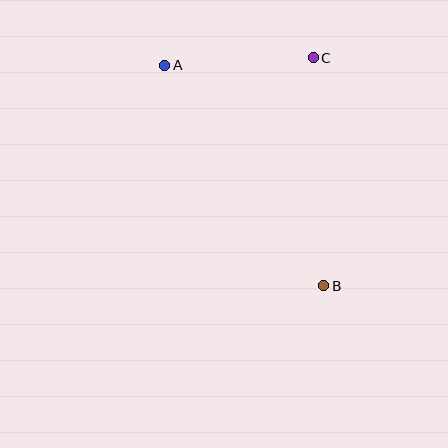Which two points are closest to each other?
Points A and C are closest to each other.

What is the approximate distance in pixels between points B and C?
The distance between B and C is approximately 229 pixels.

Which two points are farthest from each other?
Points A and B are farthest from each other.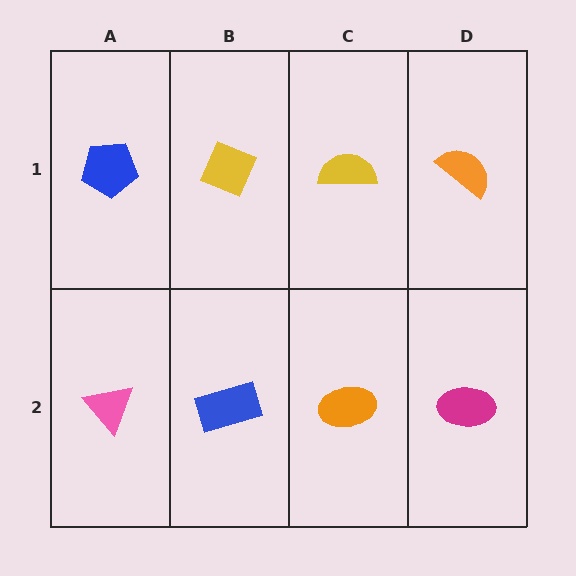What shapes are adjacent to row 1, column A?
A pink triangle (row 2, column A), a yellow diamond (row 1, column B).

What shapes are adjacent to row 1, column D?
A magenta ellipse (row 2, column D), a yellow semicircle (row 1, column C).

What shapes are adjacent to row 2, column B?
A yellow diamond (row 1, column B), a pink triangle (row 2, column A), an orange ellipse (row 2, column C).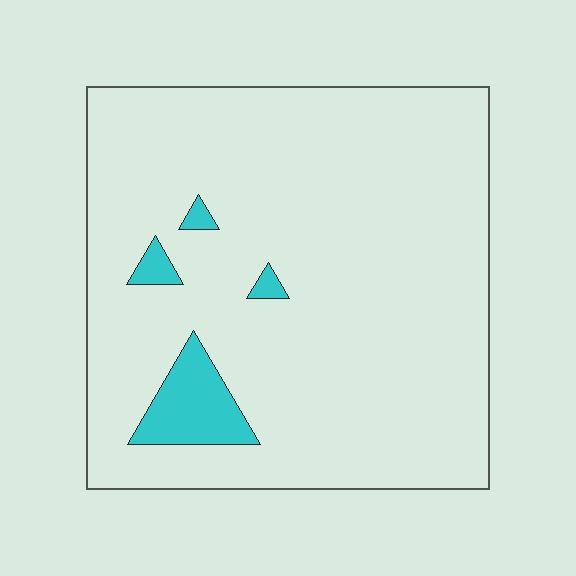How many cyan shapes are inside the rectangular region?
4.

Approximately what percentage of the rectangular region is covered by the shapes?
Approximately 5%.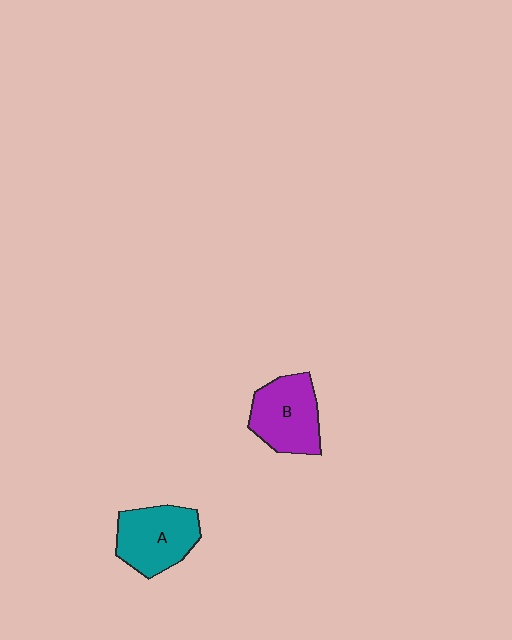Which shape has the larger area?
Shape A (teal).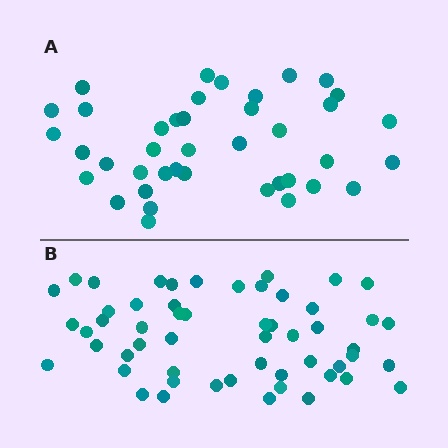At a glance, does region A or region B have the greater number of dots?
Region B (the bottom region) has more dots.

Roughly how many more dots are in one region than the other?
Region B has approximately 15 more dots than region A.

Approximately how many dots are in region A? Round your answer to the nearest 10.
About 40 dots.